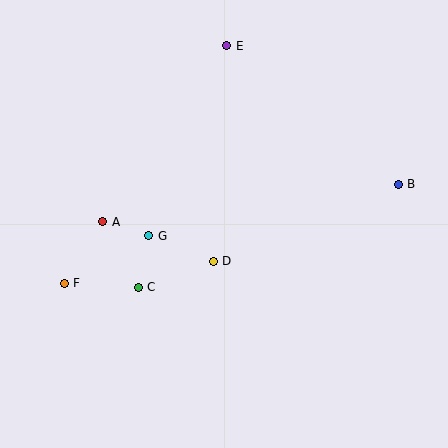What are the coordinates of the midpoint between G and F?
The midpoint between G and F is at (107, 259).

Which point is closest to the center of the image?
Point D at (213, 261) is closest to the center.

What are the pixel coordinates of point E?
Point E is at (227, 46).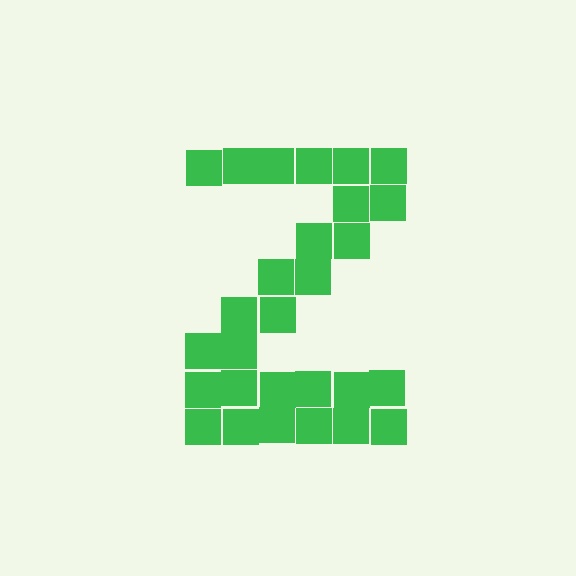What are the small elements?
The small elements are squares.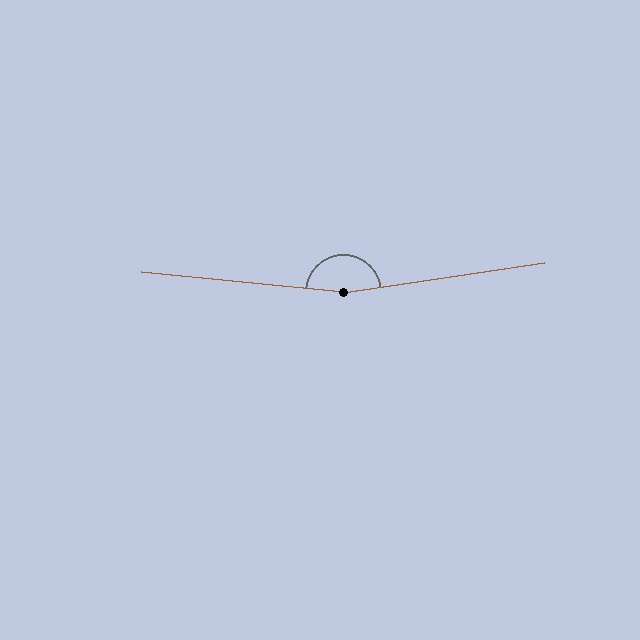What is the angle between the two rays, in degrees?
Approximately 166 degrees.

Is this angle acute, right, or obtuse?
It is obtuse.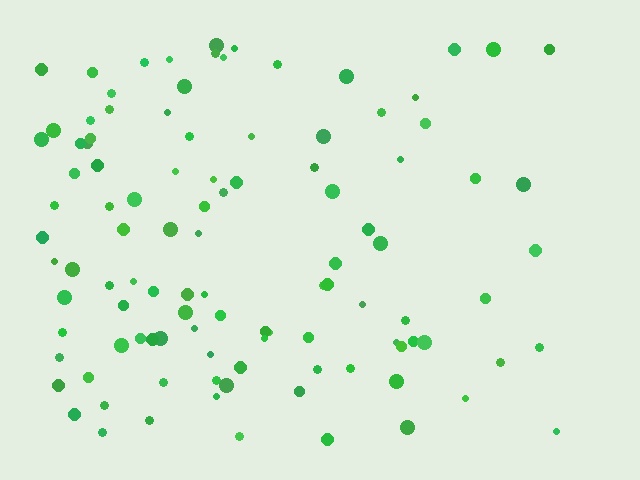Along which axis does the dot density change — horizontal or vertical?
Horizontal.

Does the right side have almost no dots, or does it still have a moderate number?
Still a moderate number, just noticeably fewer than the left.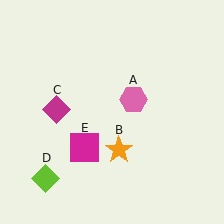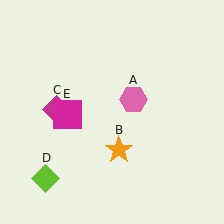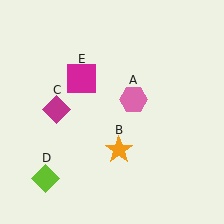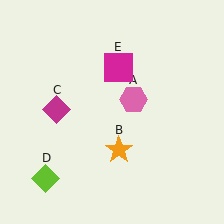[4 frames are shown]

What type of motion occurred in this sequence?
The magenta square (object E) rotated clockwise around the center of the scene.